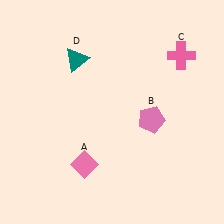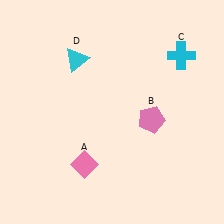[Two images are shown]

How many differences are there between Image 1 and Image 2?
There are 2 differences between the two images.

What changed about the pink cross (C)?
In Image 1, C is pink. In Image 2, it changed to cyan.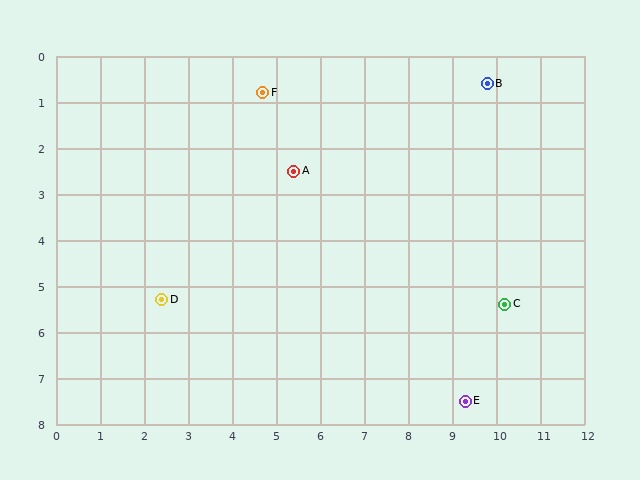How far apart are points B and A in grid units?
Points B and A are about 4.8 grid units apart.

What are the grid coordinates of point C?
Point C is at approximately (10.2, 5.4).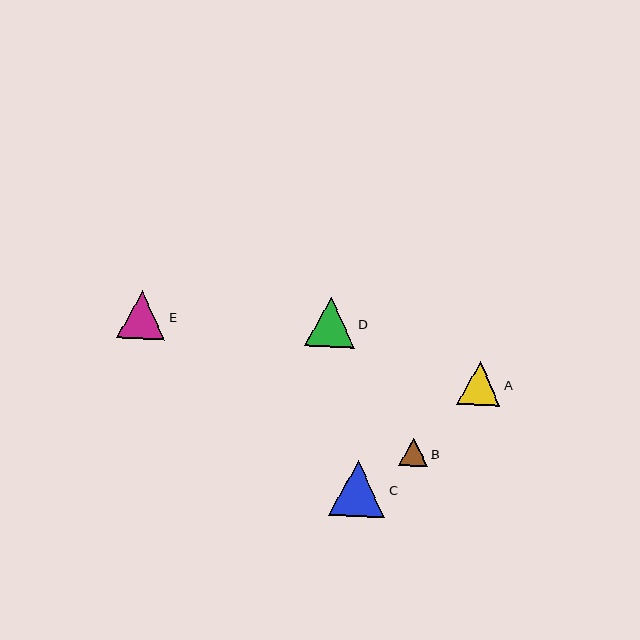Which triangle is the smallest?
Triangle B is the smallest with a size of approximately 29 pixels.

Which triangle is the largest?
Triangle C is the largest with a size of approximately 56 pixels.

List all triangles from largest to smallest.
From largest to smallest: C, D, E, A, B.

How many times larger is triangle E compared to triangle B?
Triangle E is approximately 1.7 times the size of triangle B.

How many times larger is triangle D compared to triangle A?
Triangle D is approximately 1.2 times the size of triangle A.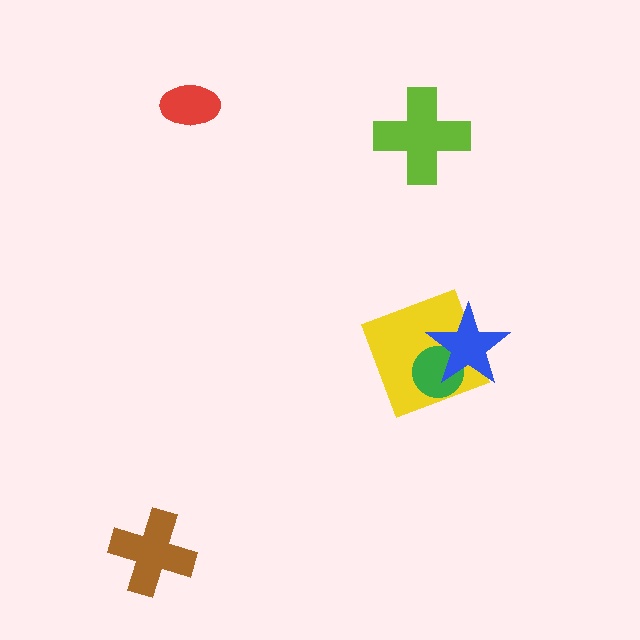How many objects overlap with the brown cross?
0 objects overlap with the brown cross.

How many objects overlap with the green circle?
2 objects overlap with the green circle.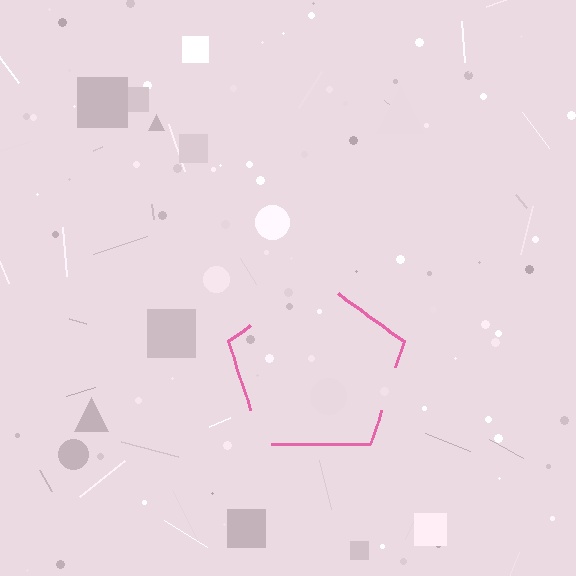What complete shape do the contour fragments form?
The contour fragments form a pentagon.